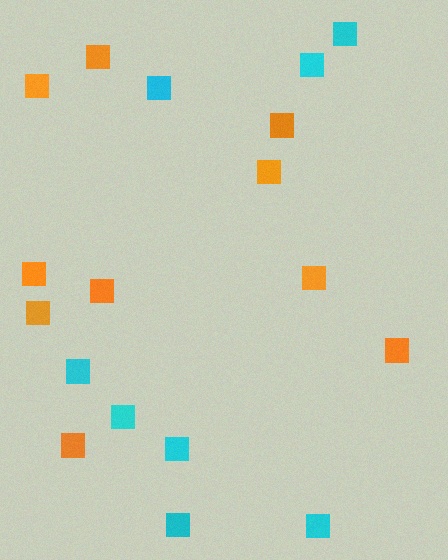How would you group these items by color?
There are 2 groups: one group of cyan squares (8) and one group of orange squares (10).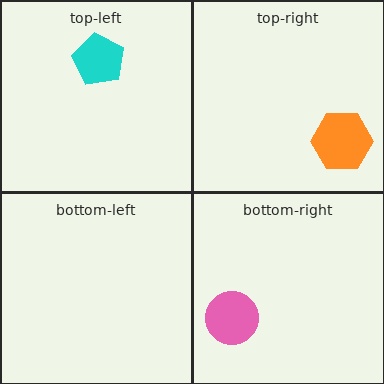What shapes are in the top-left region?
The cyan pentagon.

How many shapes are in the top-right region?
1.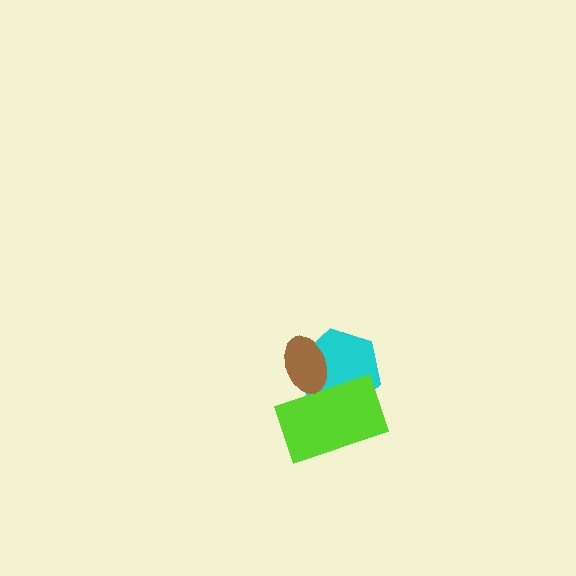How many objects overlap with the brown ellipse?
2 objects overlap with the brown ellipse.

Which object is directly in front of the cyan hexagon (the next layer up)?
The lime rectangle is directly in front of the cyan hexagon.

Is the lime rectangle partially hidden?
Yes, it is partially covered by another shape.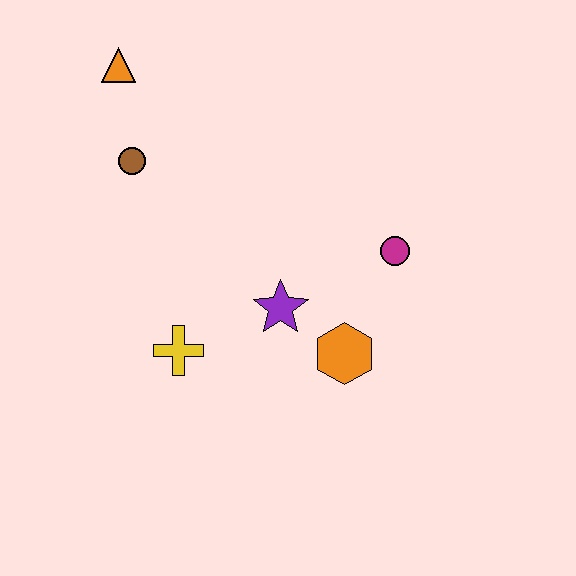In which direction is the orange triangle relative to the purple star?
The orange triangle is above the purple star.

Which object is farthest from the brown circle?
The orange hexagon is farthest from the brown circle.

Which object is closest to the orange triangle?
The brown circle is closest to the orange triangle.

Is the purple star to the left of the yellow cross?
No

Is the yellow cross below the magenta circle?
Yes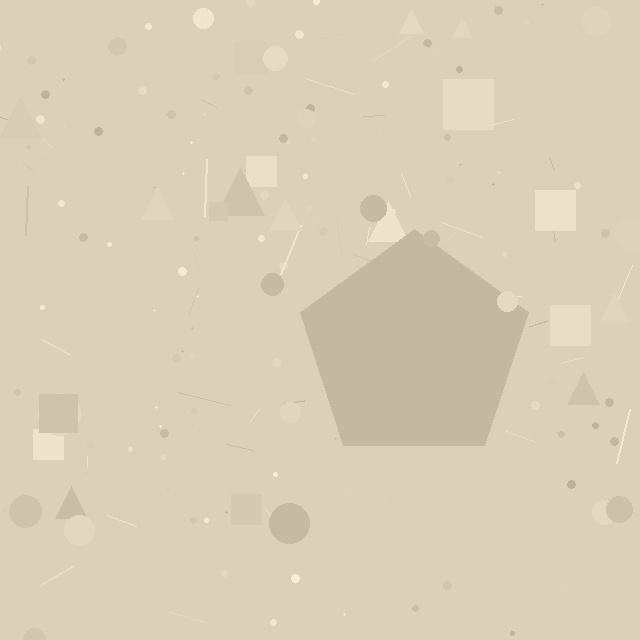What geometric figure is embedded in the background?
A pentagon is embedded in the background.